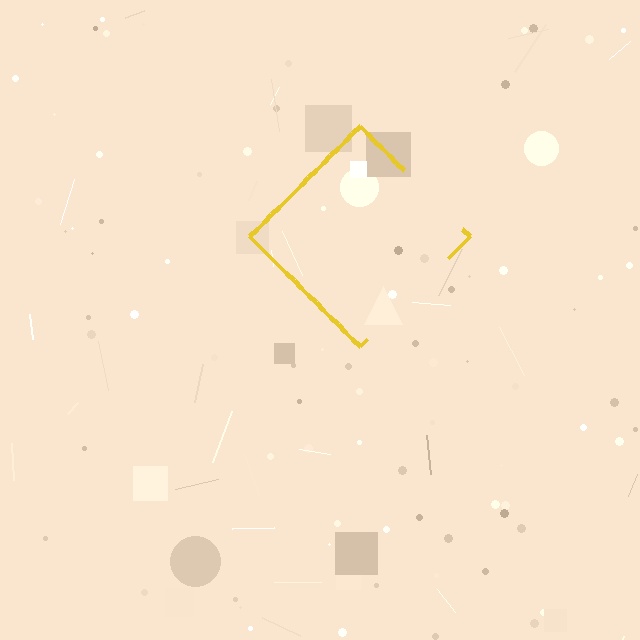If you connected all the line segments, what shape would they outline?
They would outline a diamond.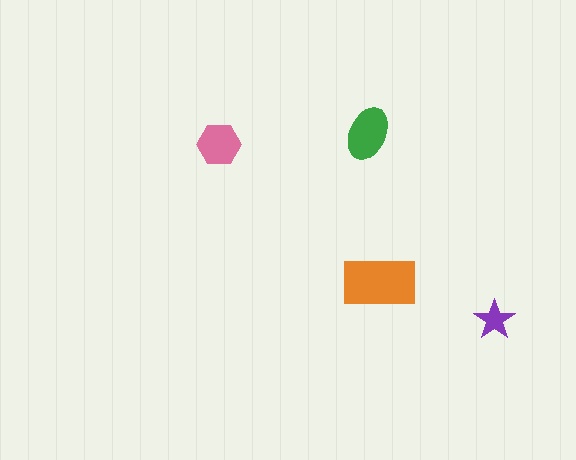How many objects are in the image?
There are 4 objects in the image.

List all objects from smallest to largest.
The purple star, the pink hexagon, the green ellipse, the orange rectangle.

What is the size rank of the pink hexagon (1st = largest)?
3rd.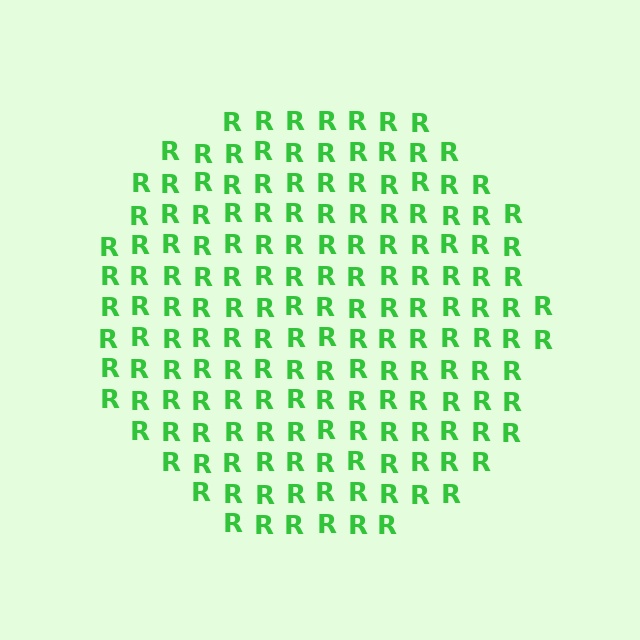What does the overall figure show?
The overall figure shows a circle.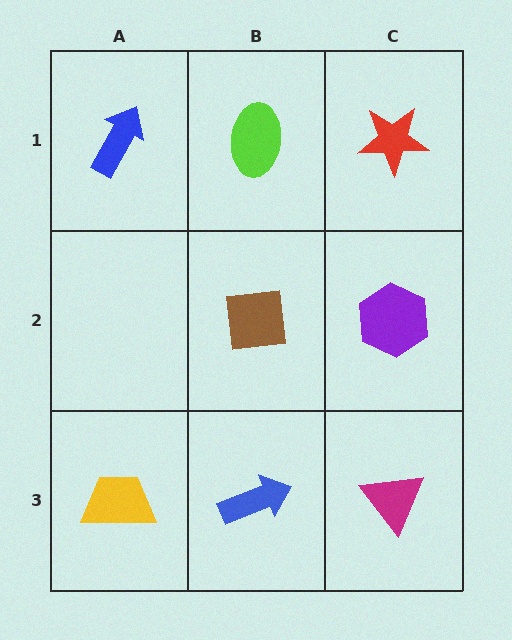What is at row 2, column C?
A purple hexagon.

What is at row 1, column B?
A lime ellipse.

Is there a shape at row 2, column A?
No, that cell is empty.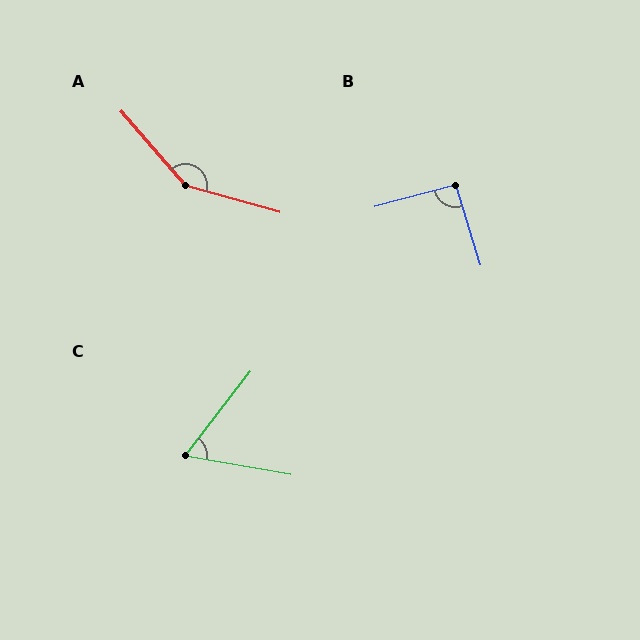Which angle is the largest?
A, at approximately 147 degrees.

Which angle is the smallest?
C, at approximately 62 degrees.